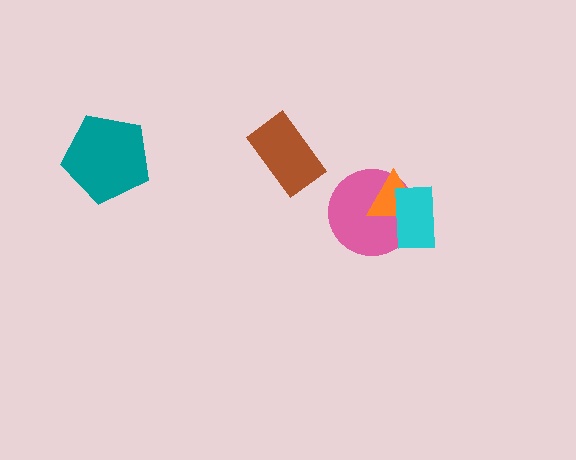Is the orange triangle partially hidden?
Yes, it is partially covered by another shape.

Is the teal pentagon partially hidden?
No, no other shape covers it.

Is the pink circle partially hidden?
Yes, it is partially covered by another shape.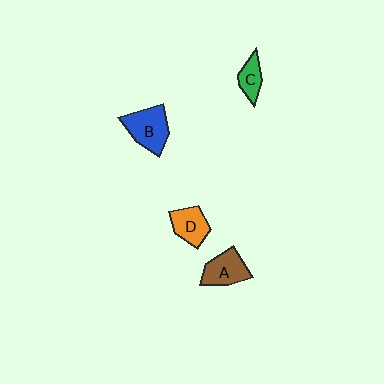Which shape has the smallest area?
Shape C (green).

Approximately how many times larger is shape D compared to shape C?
Approximately 1.3 times.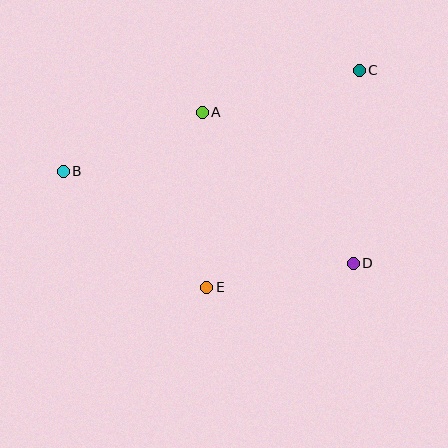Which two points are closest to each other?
Points D and E are closest to each other.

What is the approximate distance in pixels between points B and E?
The distance between B and E is approximately 184 pixels.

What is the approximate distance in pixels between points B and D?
The distance between B and D is approximately 304 pixels.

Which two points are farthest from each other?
Points B and C are farthest from each other.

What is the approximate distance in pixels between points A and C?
The distance between A and C is approximately 163 pixels.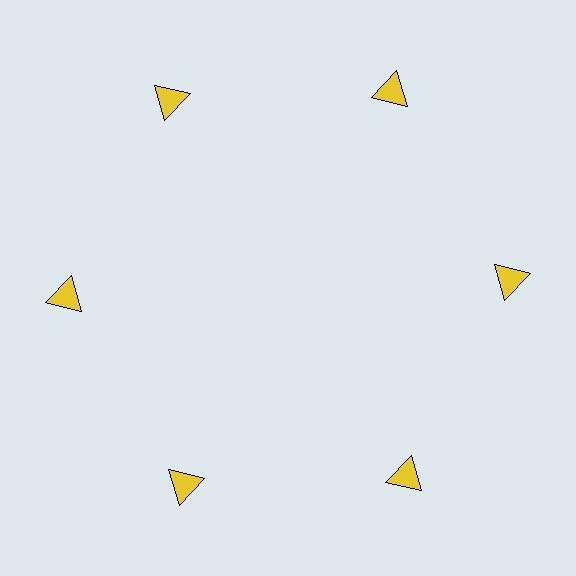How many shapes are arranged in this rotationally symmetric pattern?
There are 6 shapes, arranged in 6 groups of 1.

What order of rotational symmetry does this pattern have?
This pattern has 6-fold rotational symmetry.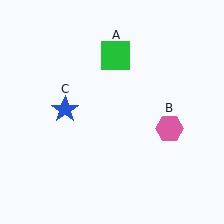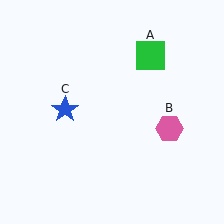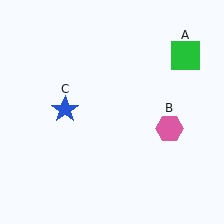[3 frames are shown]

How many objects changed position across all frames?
1 object changed position: green square (object A).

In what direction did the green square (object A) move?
The green square (object A) moved right.